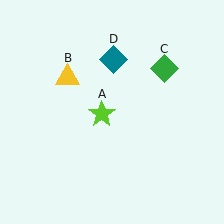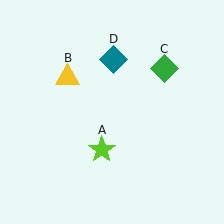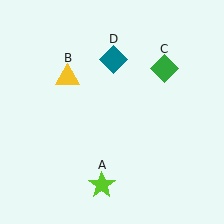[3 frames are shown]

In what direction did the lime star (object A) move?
The lime star (object A) moved down.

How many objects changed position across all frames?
1 object changed position: lime star (object A).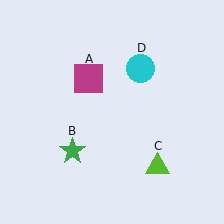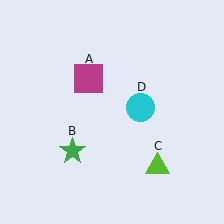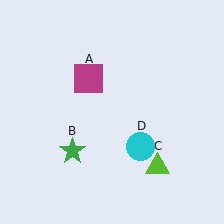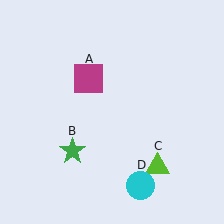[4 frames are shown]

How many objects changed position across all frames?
1 object changed position: cyan circle (object D).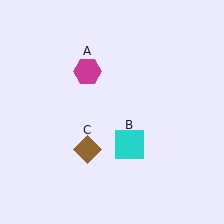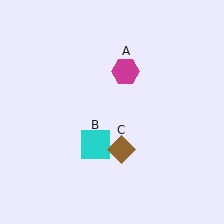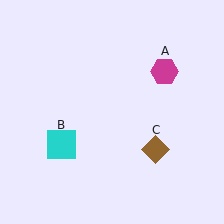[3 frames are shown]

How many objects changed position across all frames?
3 objects changed position: magenta hexagon (object A), cyan square (object B), brown diamond (object C).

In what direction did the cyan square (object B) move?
The cyan square (object B) moved left.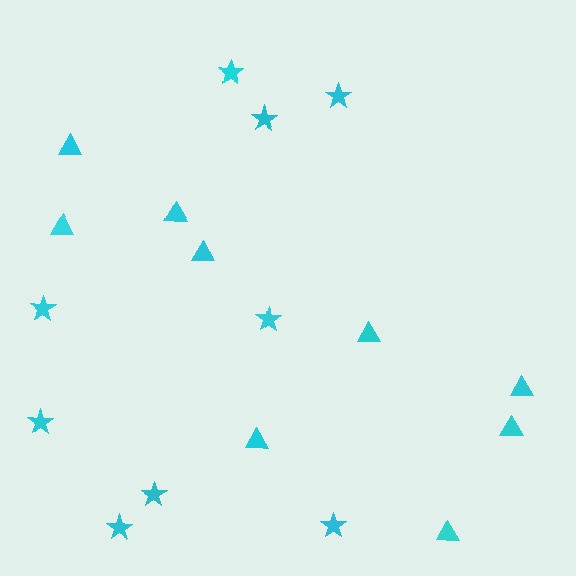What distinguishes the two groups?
There are 2 groups: one group of triangles (9) and one group of stars (9).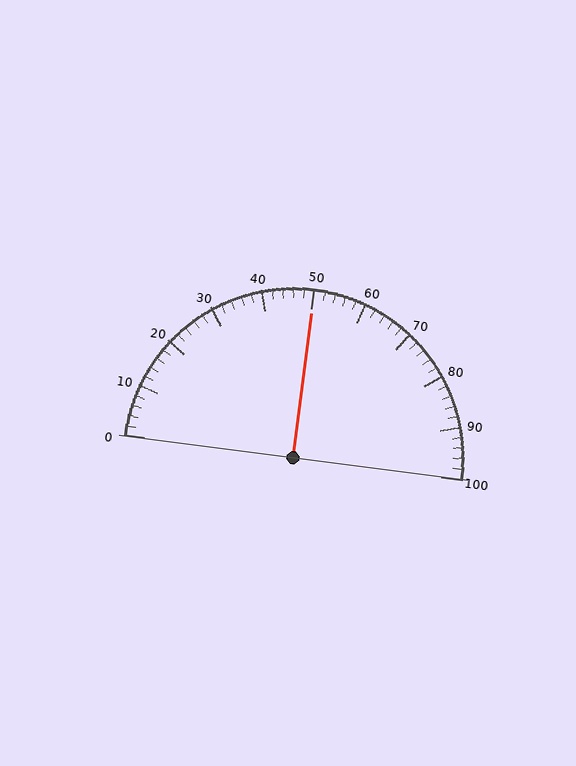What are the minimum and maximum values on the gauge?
The gauge ranges from 0 to 100.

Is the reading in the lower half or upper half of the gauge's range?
The reading is in the upper half of the range (0 to 100).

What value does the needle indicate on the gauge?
The needle indicates approximately 50.